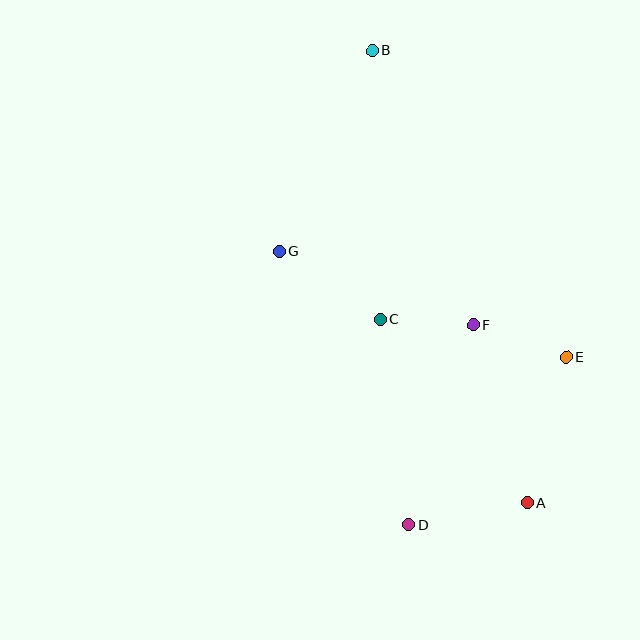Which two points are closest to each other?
Points C and F are closest to each other.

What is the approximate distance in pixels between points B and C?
The distance between B and C is approximately 269 pixels.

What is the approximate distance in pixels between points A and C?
The distance between A and C is approximately 234 pixels.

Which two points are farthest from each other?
Points A and B are farthest from each other.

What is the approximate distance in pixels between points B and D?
The distance between B and D is approximately 475 pixels.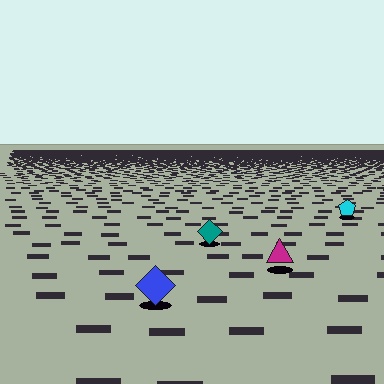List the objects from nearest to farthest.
From nearest to farthest: the blue diamond, the magenta triangle, the teal diamond, the cyan pentagon.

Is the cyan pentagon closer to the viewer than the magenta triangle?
No. The magenta triangle is closer — you can tell from the texture gradient: the ground texture is coarser near it.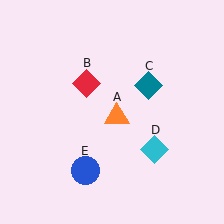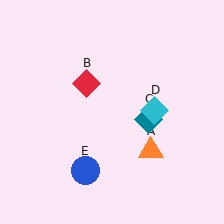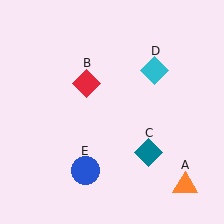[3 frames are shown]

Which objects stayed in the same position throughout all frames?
Red diamond (object B) and blue circle (object E) remained stationary.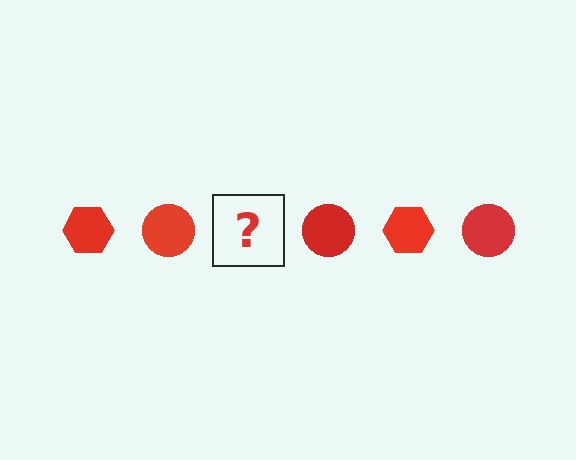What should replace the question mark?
The question mark should be replaced with a red hexagon.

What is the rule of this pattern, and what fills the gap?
The rule is that the pattern cycles through hexagon, circle shapes in red. The gap should be filled with a red hexagon.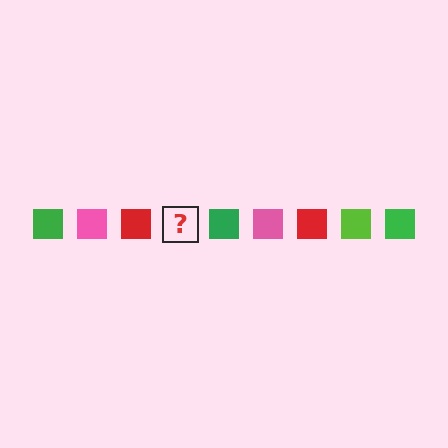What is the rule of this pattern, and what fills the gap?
The rule is that the pattern cycles through green, pink, red, lime squares. The gap should be filled with a lime square.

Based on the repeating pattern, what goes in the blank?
The blank should be a lime square.